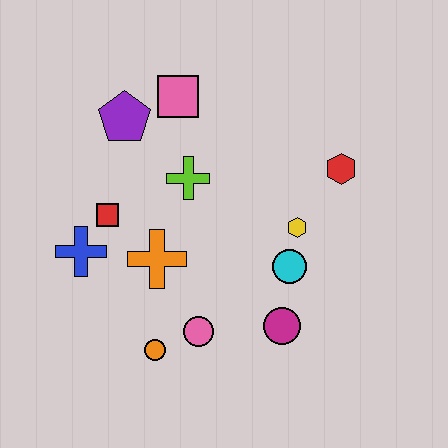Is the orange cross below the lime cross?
Yes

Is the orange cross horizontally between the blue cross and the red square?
No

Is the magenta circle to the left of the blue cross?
No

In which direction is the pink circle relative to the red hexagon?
The pink circle is below the red hexagon.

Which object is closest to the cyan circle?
The yellow hexagon is closest to the cyan circle.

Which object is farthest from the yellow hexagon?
The blue cross is farthest from the yellow hexagon.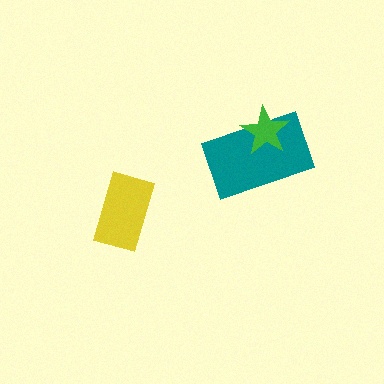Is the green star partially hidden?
No, no other shape covers it.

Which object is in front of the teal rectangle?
The green star is in front of the teal rectangle.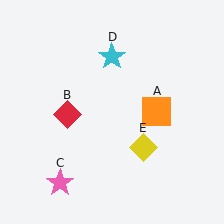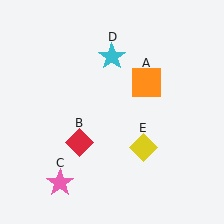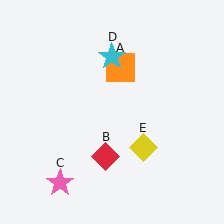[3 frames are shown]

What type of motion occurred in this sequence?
The orange square (object A), red diamond (object B) rotated counterclockwise around the center of the scene.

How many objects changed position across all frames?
2 objects changed position: orange square (object A), red diamond (object B).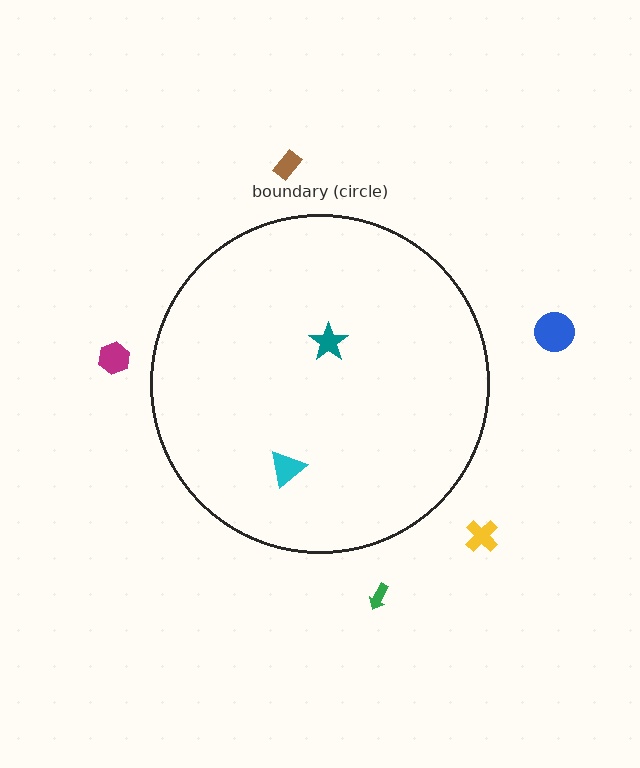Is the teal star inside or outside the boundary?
Inside.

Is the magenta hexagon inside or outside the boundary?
Outside.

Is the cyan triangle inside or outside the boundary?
Inside.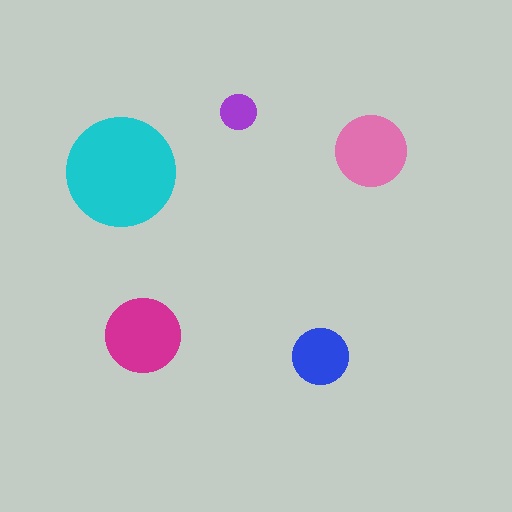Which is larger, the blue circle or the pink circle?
The pink one.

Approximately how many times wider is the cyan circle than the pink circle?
About 1.5 times wider.